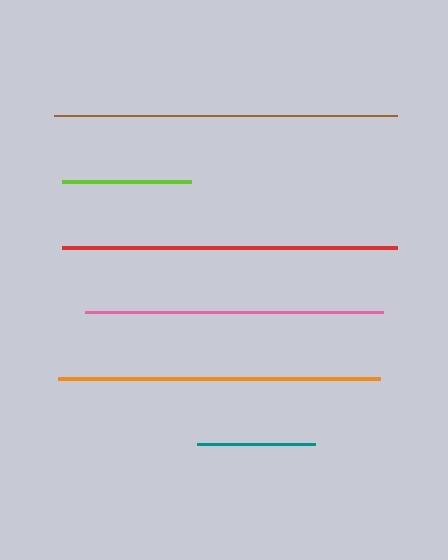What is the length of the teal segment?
The teal segment is approximately 118 pixels long.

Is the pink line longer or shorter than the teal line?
The pink line is longer than the teal line.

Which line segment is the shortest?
The teal line is the shortest at approximately 118 pixels.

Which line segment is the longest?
The brown line is the longest at approximately 343 pixels.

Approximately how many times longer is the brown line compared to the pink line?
The brown line is approximately 1.1 times the length of the pink line.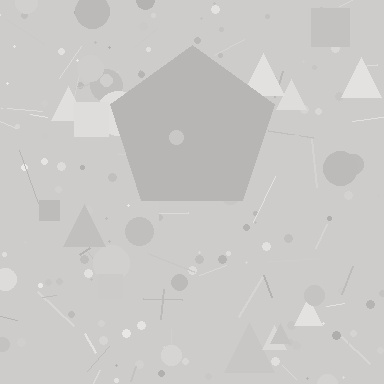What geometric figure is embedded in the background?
A pentagon is embedded in the background.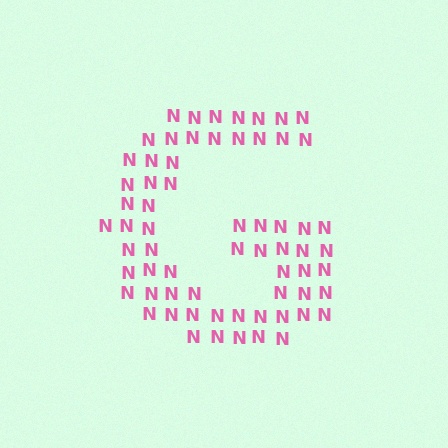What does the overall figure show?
The overall figure shows the letter G.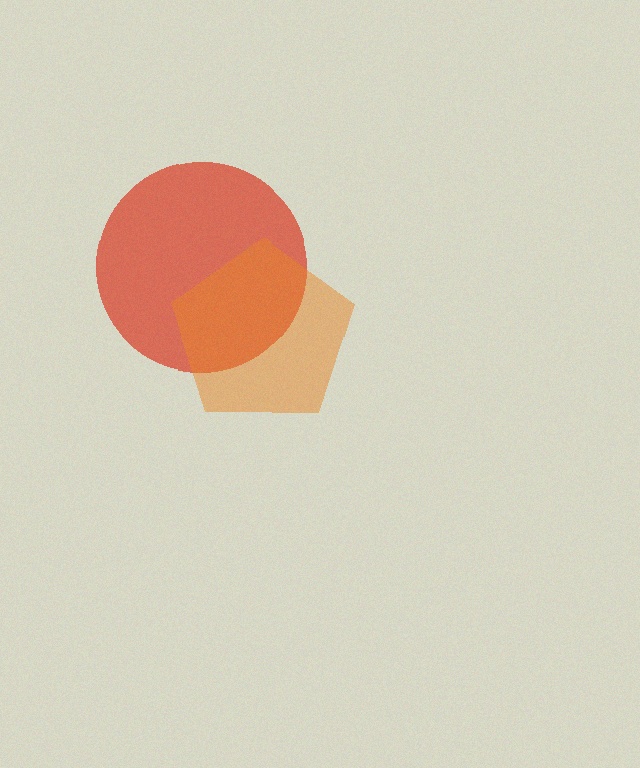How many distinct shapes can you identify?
There are 2 distinct shapes: a red circle, an orange pentagon.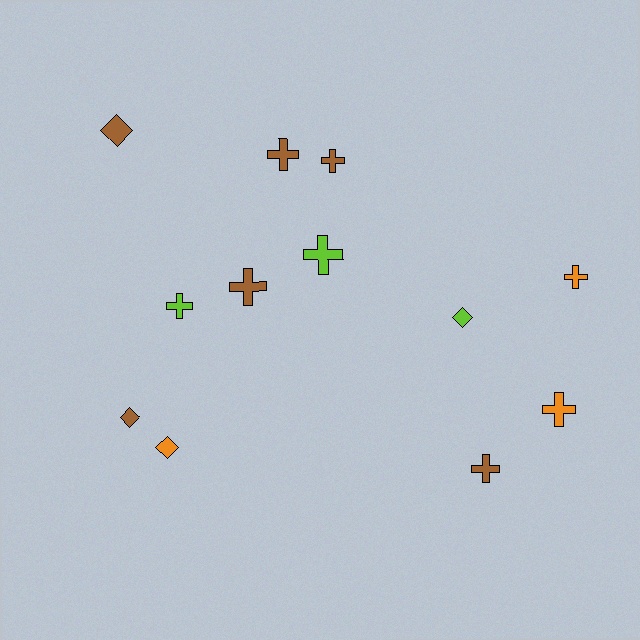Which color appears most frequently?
Brown, with 6 objects.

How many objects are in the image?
There are 12 objects.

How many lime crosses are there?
There are 2 lime crosses.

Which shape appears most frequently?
Cross, with 8 objects.